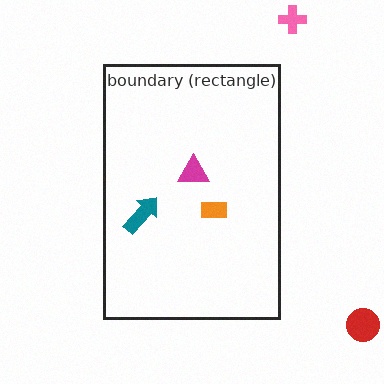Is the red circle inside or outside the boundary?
Outside.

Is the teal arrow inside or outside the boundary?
Inside.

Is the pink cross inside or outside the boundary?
Outside.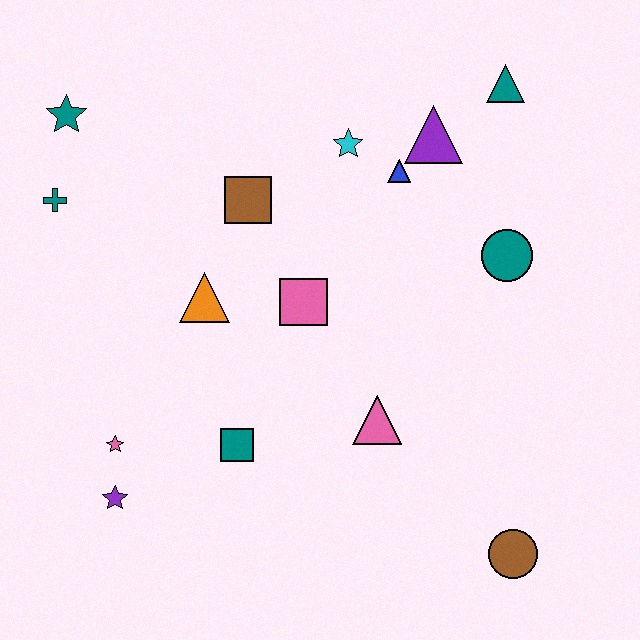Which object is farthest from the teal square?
The teal triangle is farthest from the teal square.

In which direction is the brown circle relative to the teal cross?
The brown circle is to the right of the teal cross.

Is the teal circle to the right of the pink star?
Yes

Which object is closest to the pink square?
The orange triangle is closest to the pink square.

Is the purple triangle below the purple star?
No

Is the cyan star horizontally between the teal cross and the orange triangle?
No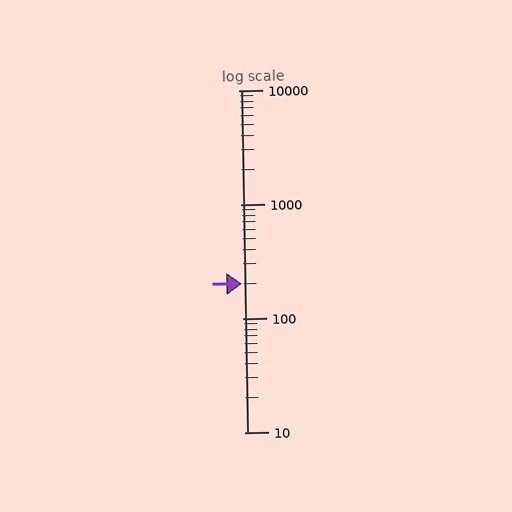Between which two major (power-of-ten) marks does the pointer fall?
The pointer is between 100 and 1000.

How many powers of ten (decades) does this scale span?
The scale spans 3 decades, from 10 to 10000.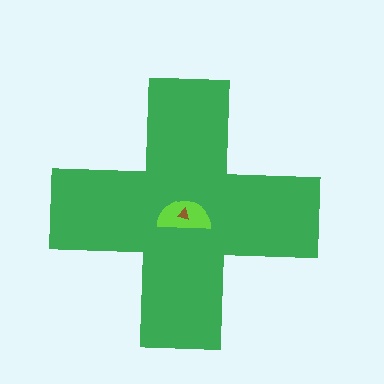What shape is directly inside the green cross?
The lime semicircle.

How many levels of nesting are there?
3.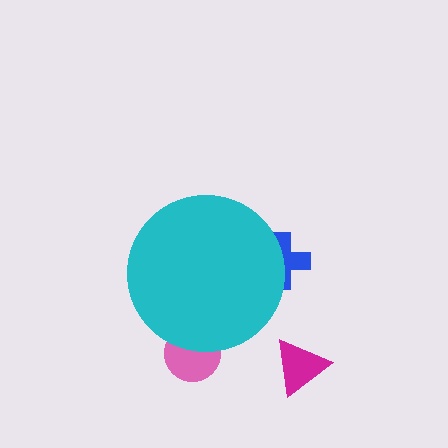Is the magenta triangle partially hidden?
No, the magenta triangle is fully visible.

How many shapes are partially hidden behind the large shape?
2 shapes are partially hidden.